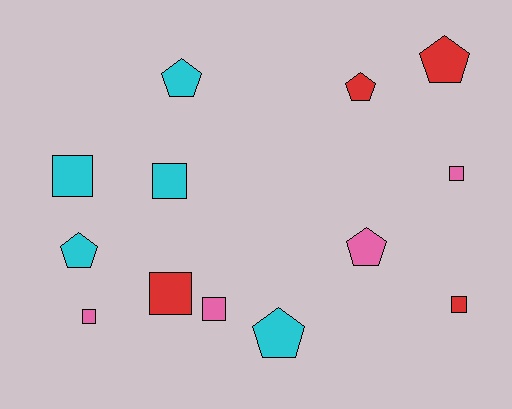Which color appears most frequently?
Cyan, with 5 objects.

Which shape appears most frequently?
Square, with 7 objects.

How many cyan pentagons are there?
There are 3 cyan pentagons.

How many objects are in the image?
There are 13 objects.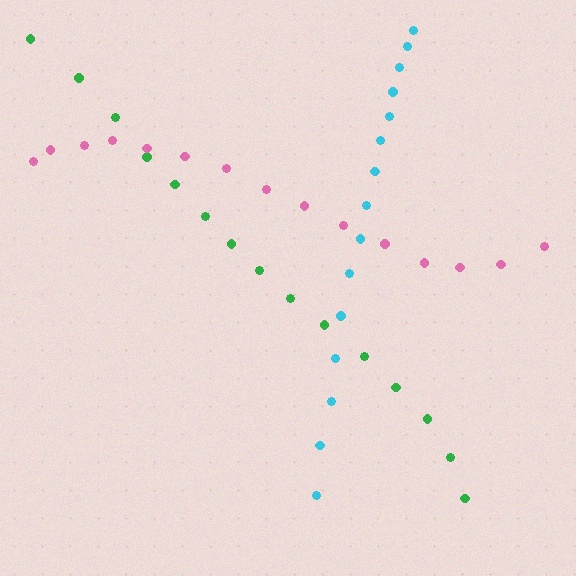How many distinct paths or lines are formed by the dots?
There are 3 distinct paths.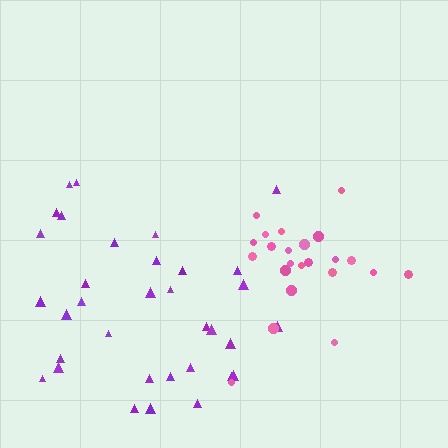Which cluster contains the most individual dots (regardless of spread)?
Purple (34).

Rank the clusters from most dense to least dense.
pink, purple.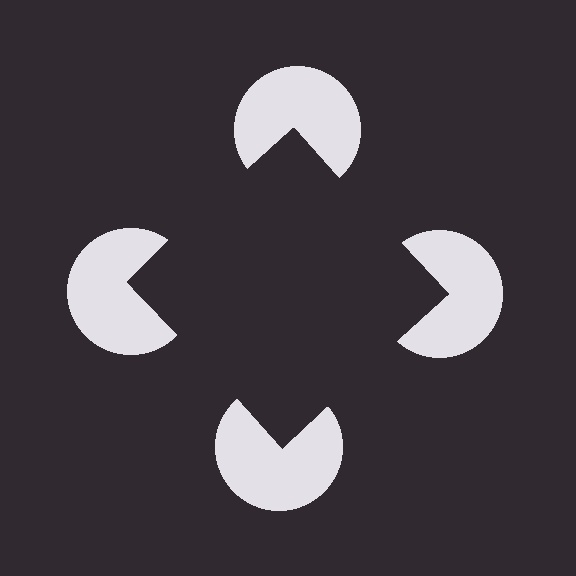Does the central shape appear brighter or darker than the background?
It typically appears slightly darker than the background, even though no actual brightness change is drawn.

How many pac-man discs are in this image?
There are 4 — one at each vertex of the illusory square.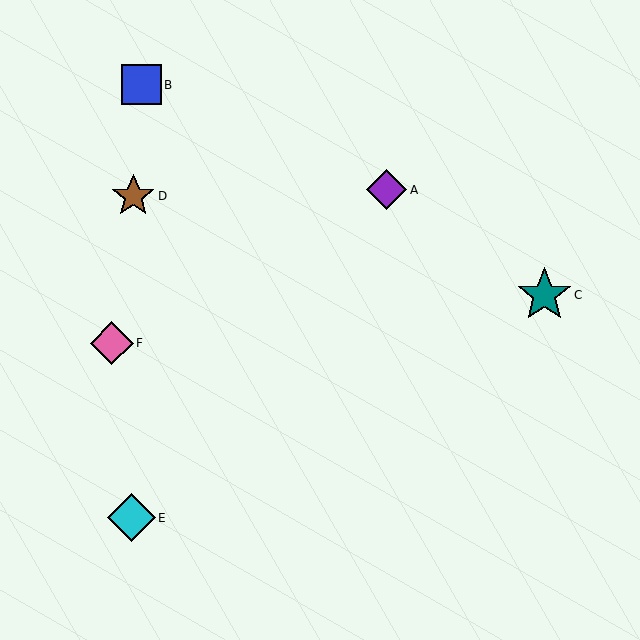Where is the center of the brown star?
The center of the brown star is at (133, 196).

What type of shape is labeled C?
Shape C is a teal star.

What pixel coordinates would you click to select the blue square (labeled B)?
Click at (141, 85) to select the blue square B.